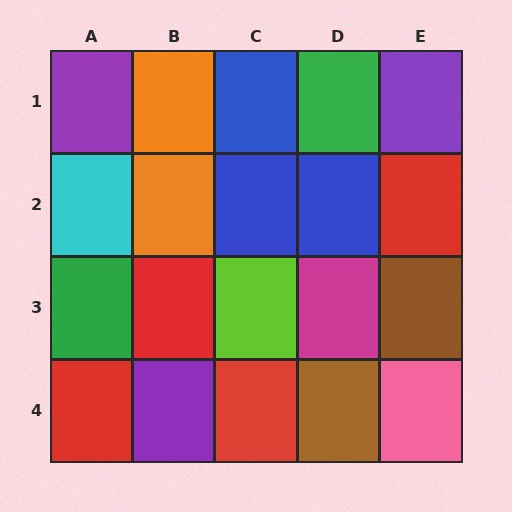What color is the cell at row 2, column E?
Red.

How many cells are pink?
1 cell is pink.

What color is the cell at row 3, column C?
Lime.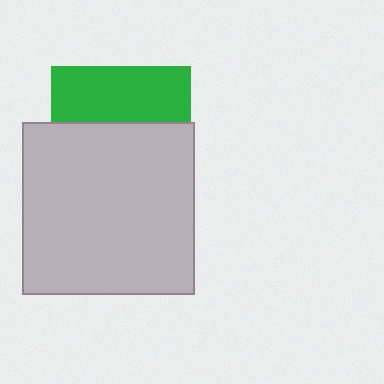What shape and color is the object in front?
The object in front is a light gray square.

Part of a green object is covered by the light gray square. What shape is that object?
It is a square.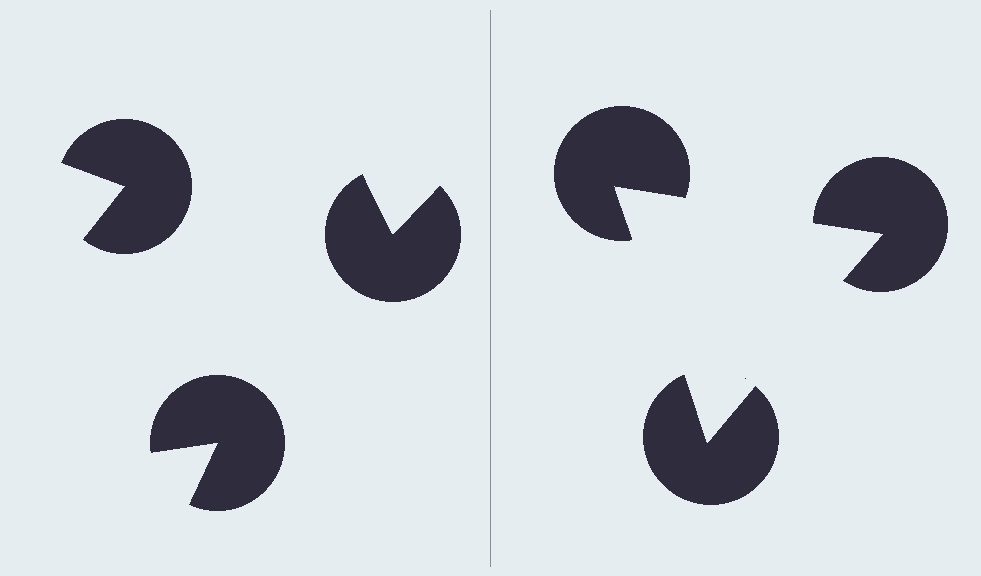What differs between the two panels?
The pac-man discs are positioned identically on both sides; only the wedge orientations differ. On the right they align to a triangle; on the left they are misaligned.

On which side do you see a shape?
An illusory triangle appears on the right side. On the left side the wedge cuts are rotated, so no coherent shape forms.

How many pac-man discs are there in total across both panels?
6 — 3 on each side.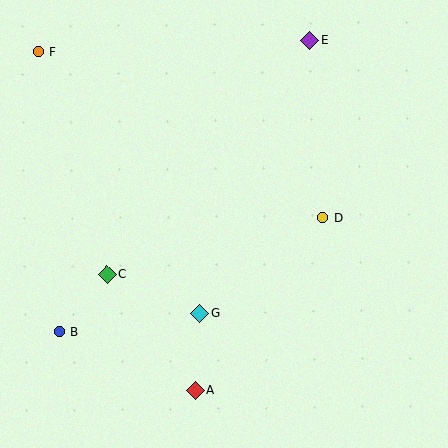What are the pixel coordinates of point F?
Point F is at (38, 52).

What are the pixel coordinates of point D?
Point D is at (322, 218).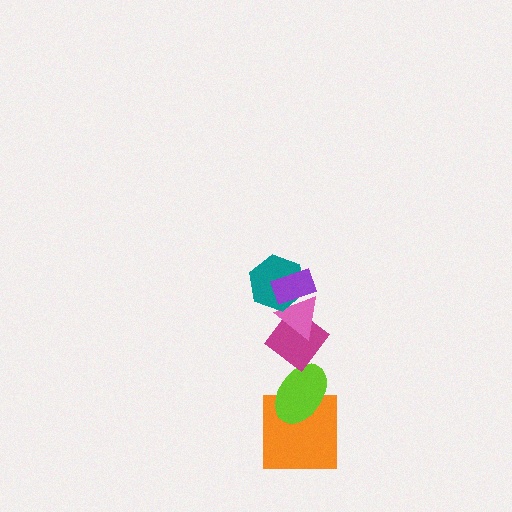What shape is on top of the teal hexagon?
The purple rectangle is on top of the teal hexagon.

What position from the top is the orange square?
The orange square is 6th from the top.